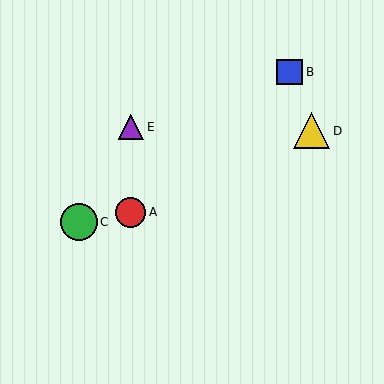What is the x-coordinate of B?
Object B is at x≈290.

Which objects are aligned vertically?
Objects A, E are aligned vertically.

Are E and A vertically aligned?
Yes, both are at x≈131.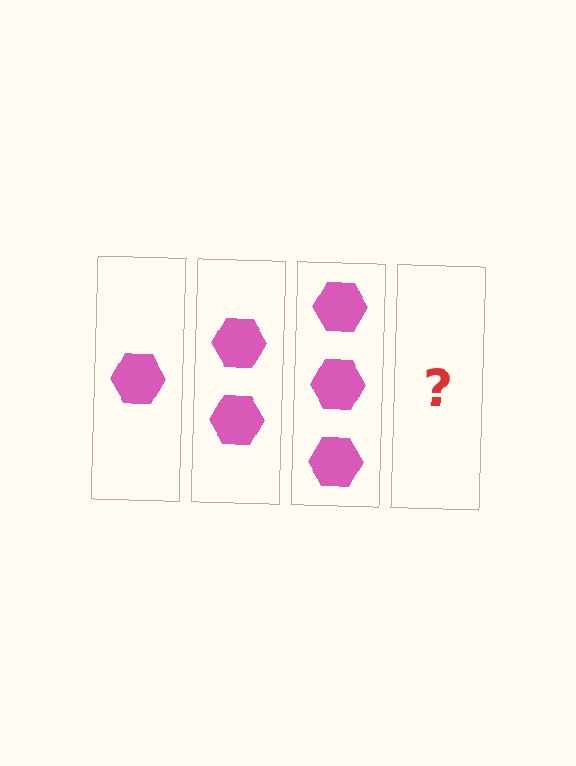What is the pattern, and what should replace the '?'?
The pattern is that each step adds one more hexagon. The '?' should be 4 hexagons.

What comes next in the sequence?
The next element should be 4 hexagons.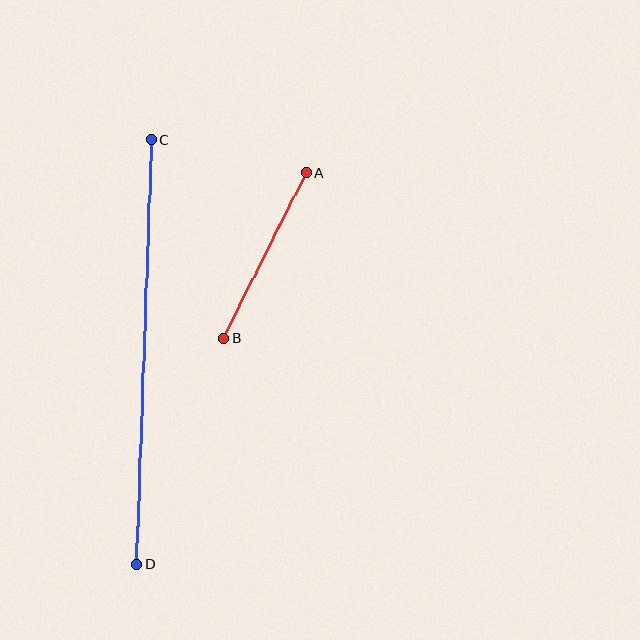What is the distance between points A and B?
The distance is approximately 185 pixels.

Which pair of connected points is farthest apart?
Points C and D are farthest apart.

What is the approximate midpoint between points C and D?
The midpoint is at approximately (144, 352) pixels.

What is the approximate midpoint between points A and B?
The midpoint is at approximately (265, 255) pixels.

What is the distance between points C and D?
The distance is approximately 425 pixels.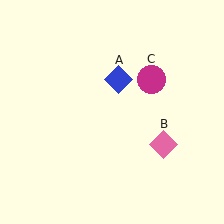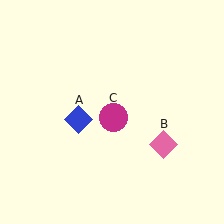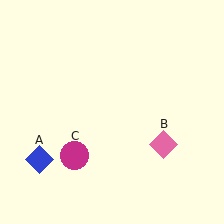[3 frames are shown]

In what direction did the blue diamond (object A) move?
The blue diamond (object A) moved down and to the left.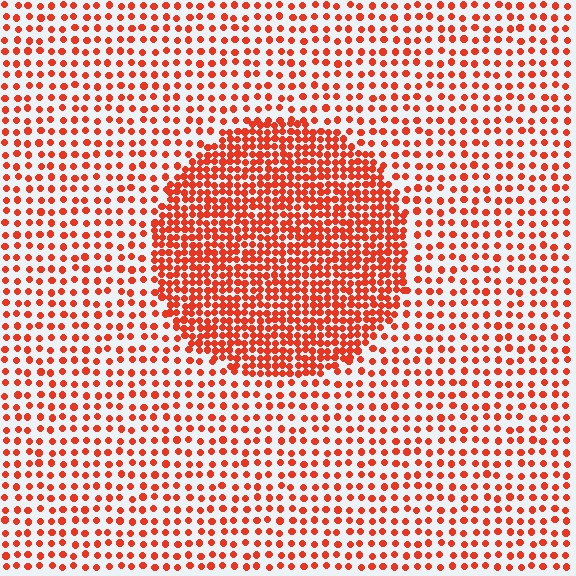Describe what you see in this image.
The image contains small red elements arranged at two different densities. A circle-shaped region is visible where the elements are more densely packed than the surrounding area.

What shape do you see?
I see a circle.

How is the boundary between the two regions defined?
The boundary is defined by a change in element density (approximately 2.3x ratio). All elements are the same color, size, and shape.